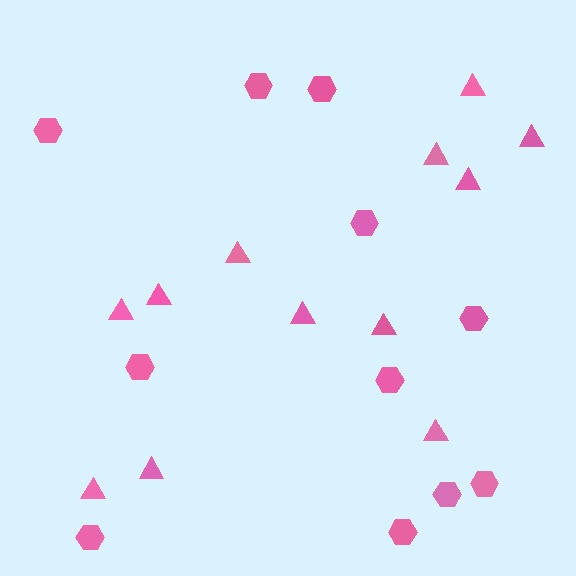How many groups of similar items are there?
There are 2 groups: one group of hexagons (11) and one group of triangles (12).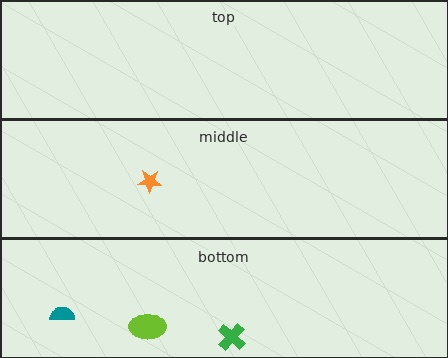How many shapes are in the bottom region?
3.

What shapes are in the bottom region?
The green cross, the lime ellipse, the teal semicircle.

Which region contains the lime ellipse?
The bottom region.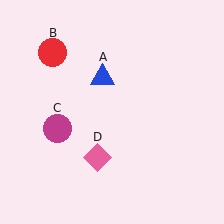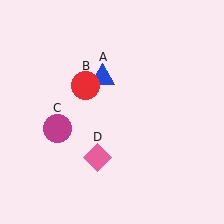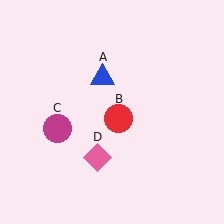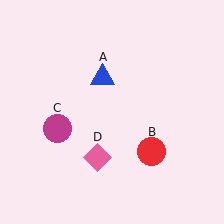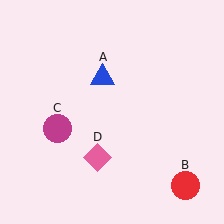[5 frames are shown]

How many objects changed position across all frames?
1 object changed position: red circle (object B).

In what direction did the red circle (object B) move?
The red circle (object B) moved down and to the right.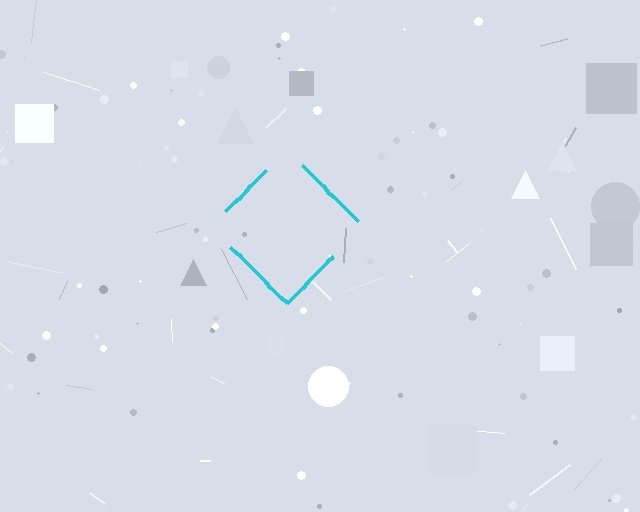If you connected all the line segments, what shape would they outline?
They would outline a diamond.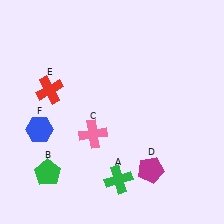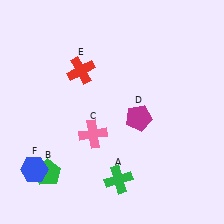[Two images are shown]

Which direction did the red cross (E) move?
The red cross (E) moved right.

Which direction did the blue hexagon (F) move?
The blue hexagon (F) moved down.